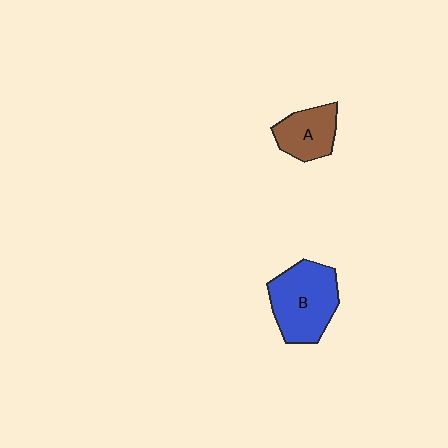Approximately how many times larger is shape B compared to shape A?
Approximately 1.7 times.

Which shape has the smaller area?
Shape A (brown).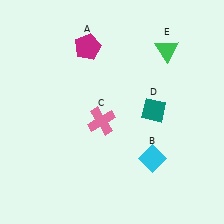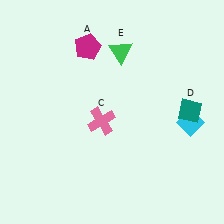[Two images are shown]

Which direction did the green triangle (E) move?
The green triangle (E) moved left.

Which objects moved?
The objects that moved are: the cyan diamond (B), the teal diamond (D), the green triangle (E).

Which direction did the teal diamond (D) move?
The teal diamond (D) moved right.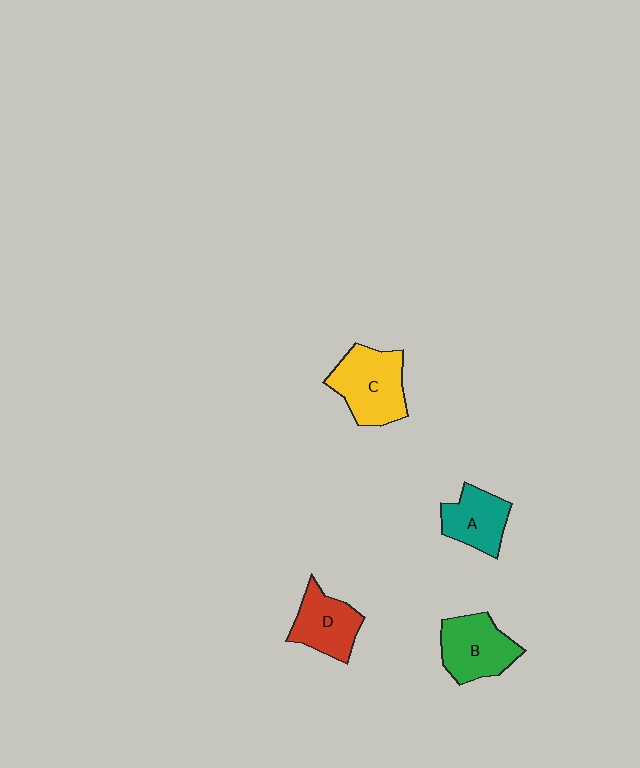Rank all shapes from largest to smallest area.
From largest to smallest: C (yellow), B (green), D (red), A (teal).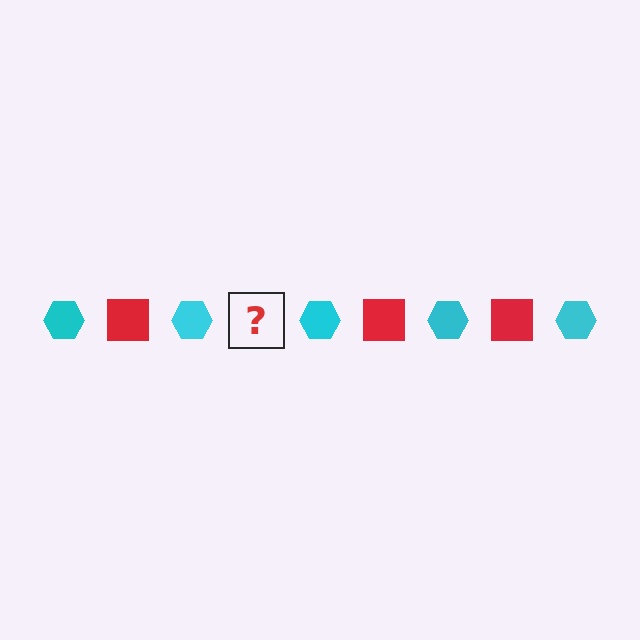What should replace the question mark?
The question mark should be replaced with a red square.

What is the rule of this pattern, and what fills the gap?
The rule is that the pattern alternates between cyan hexagon and red square. The gap should be filled with a red square.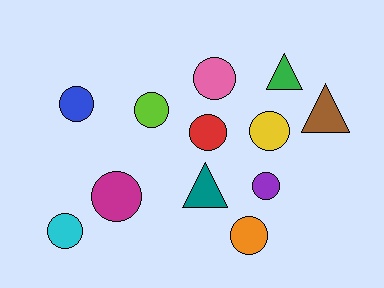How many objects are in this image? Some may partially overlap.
There are 12 objects.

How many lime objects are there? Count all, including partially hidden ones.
There is 1 lime object.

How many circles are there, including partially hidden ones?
There are 9 circles.